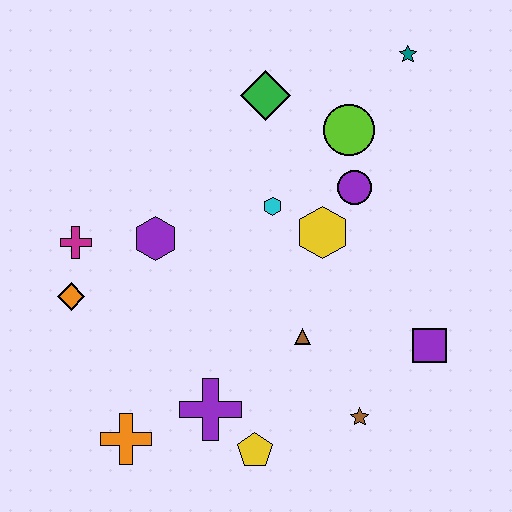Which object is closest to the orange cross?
The purple cross is closest to the orange cross.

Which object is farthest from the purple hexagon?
The teal star is farthest from the purple hexagon.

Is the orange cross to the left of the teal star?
Yes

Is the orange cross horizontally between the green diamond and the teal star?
No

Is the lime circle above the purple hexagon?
Yes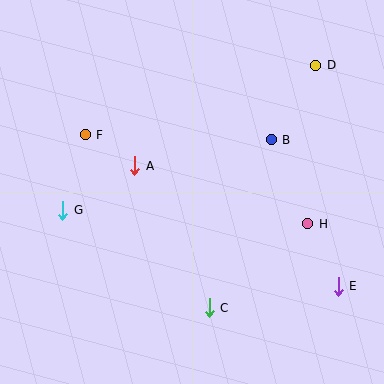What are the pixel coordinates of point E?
Point E is at (338, 286).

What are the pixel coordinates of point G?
Point G is at (63, 210).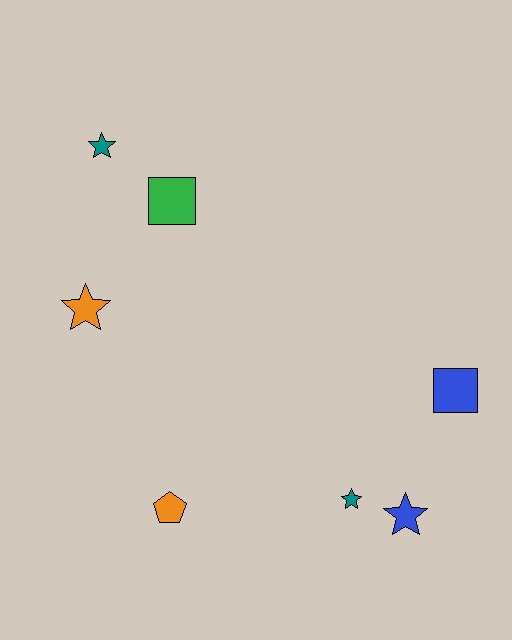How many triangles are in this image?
There are no triangles.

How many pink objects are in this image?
There are no pink objects.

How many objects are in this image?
There are 7 objects.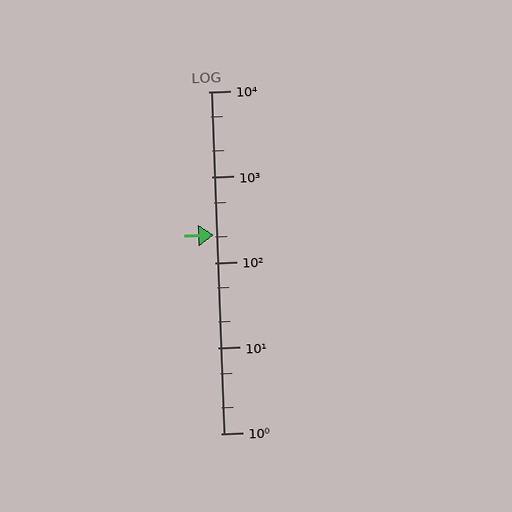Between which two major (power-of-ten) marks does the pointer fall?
The pointer is between 100 and 1000.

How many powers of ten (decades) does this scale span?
The scale spans 4 decades, from 1 to 10000.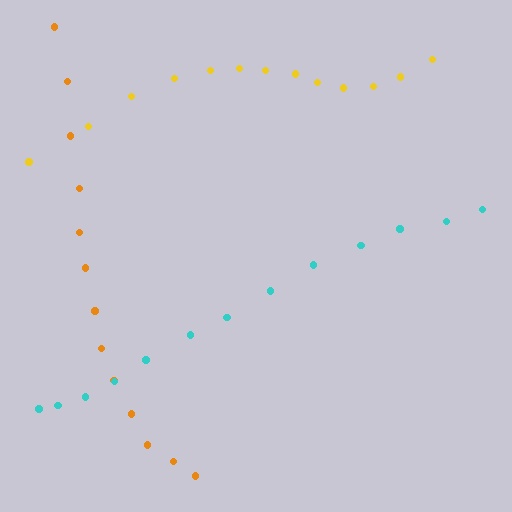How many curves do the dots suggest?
There are 3 distinct paths.